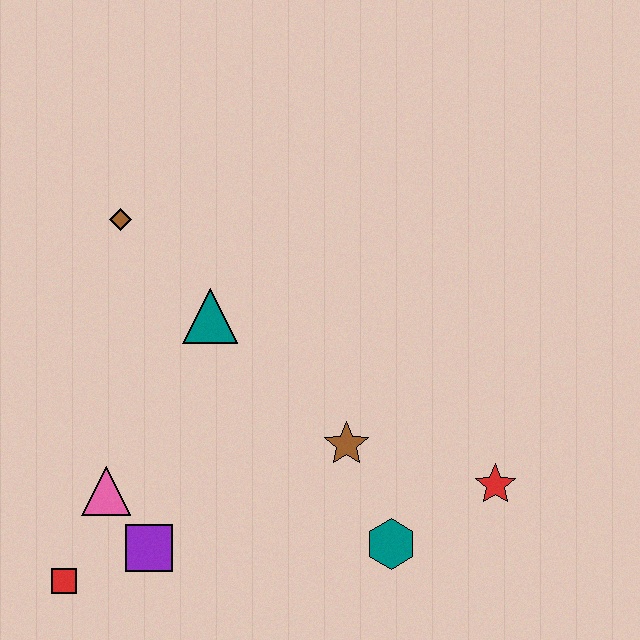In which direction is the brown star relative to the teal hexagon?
The brown star is above the teal hexagon.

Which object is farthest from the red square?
The red star is farthest from the red square.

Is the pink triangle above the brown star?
No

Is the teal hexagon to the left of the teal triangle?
No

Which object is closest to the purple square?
The pink triangle is closest to the purple square.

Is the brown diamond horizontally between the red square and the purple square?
Yes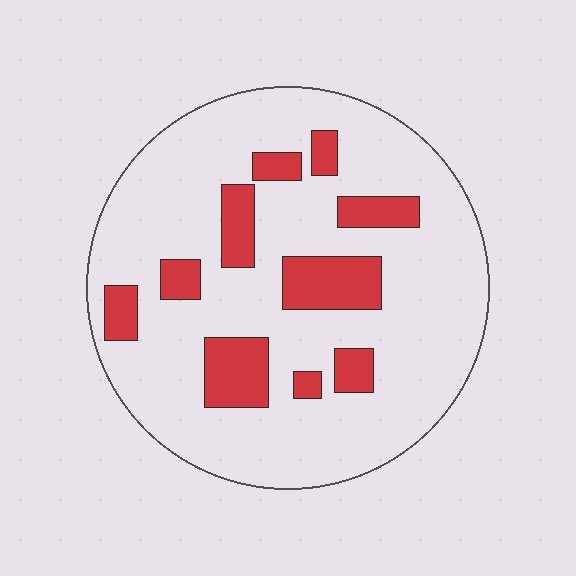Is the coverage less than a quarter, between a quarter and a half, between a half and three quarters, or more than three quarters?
Less than a quarter.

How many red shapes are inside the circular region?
10.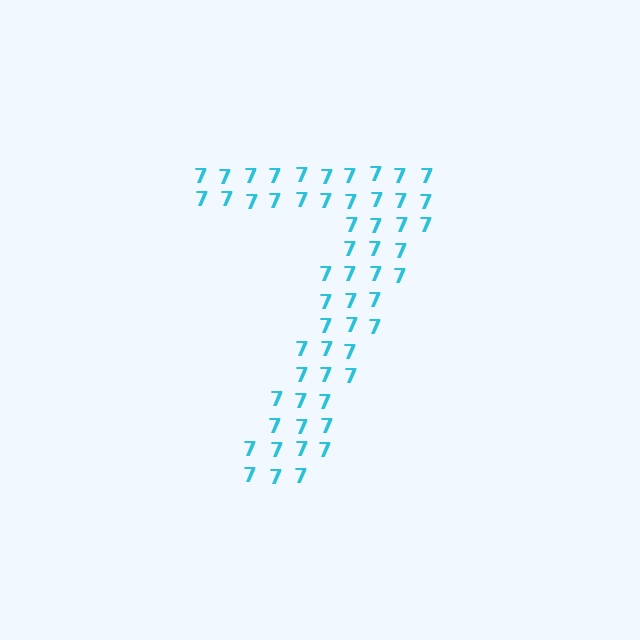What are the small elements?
The small elements are digit 7's.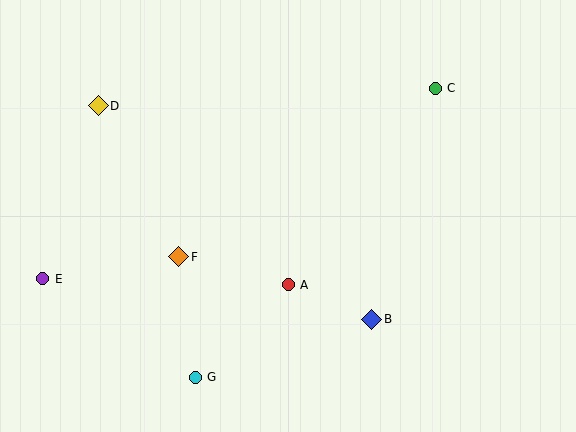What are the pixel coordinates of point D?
Point D is at (98, 106).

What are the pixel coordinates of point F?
Point F is at (179, 257).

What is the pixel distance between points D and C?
The distance between D and C is 338 pixels.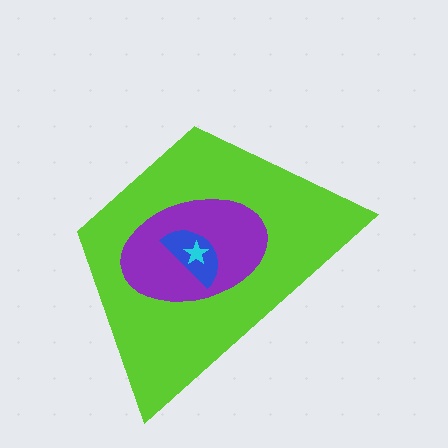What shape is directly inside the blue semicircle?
The cyan star.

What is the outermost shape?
The lime trapezoid.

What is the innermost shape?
The cyan star.